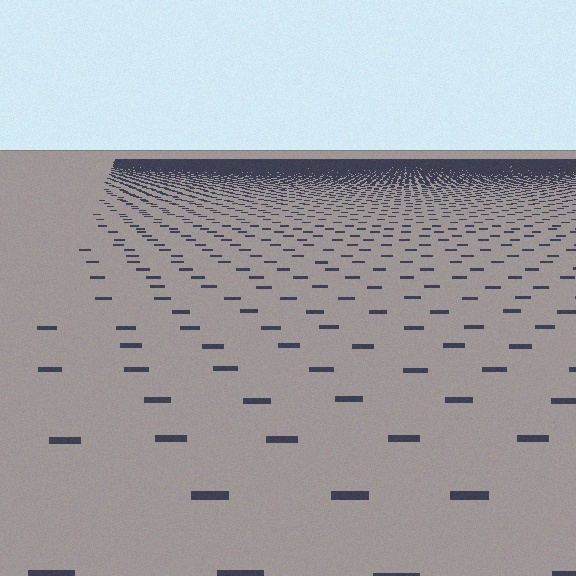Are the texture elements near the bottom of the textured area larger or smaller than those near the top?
Larger. Near the bottom, elements are closer to the viewer and appear at a bigger on-screen size.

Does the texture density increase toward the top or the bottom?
Density increases toward the top.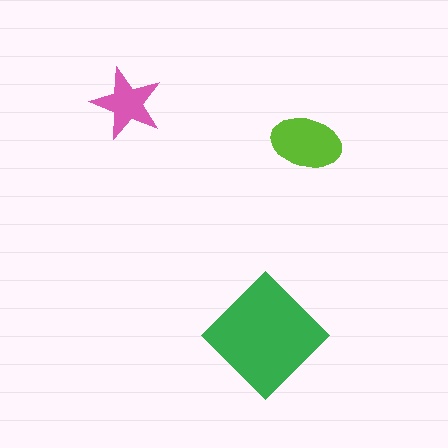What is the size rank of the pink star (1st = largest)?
3rd.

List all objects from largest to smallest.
The green diamond, the lime ellipse, the pink star.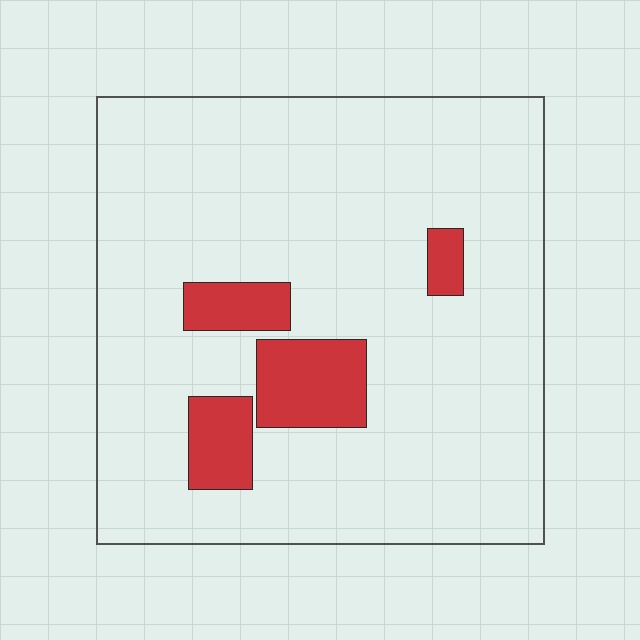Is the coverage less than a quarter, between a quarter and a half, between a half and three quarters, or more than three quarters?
Less than a quarter.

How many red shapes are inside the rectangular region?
4.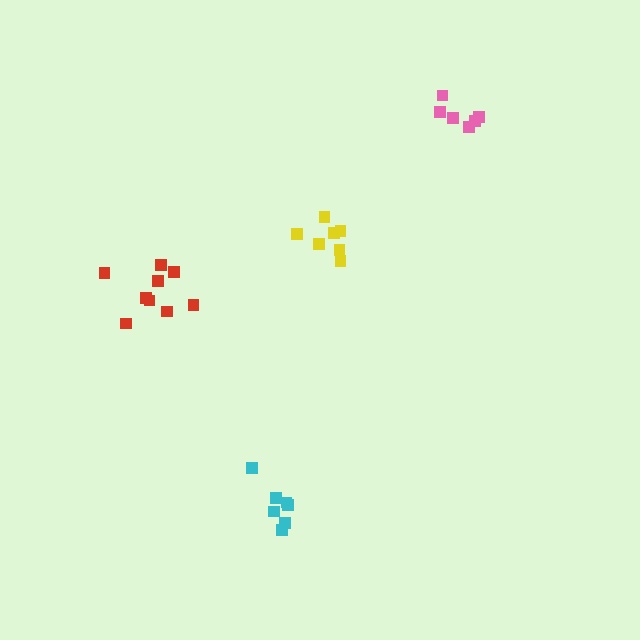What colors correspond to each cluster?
The clusters are colored: yellow, pink, red, cyan.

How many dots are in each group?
Group 1: 7 dots, Group 2: 6 dots, Group 3: 9 dots, Group 4: 7 dots (29 total).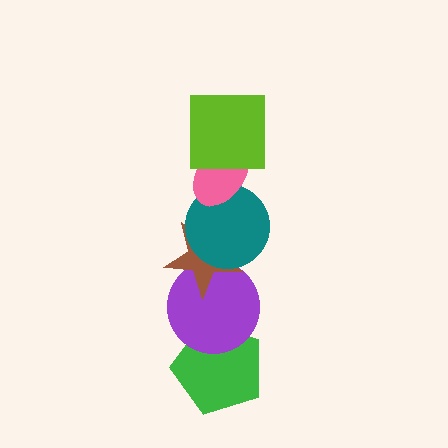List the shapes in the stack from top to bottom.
From top to bottom: the lime square, the pink ellipse, the teal circle, the brown star, the purple circle, the green pentagon.